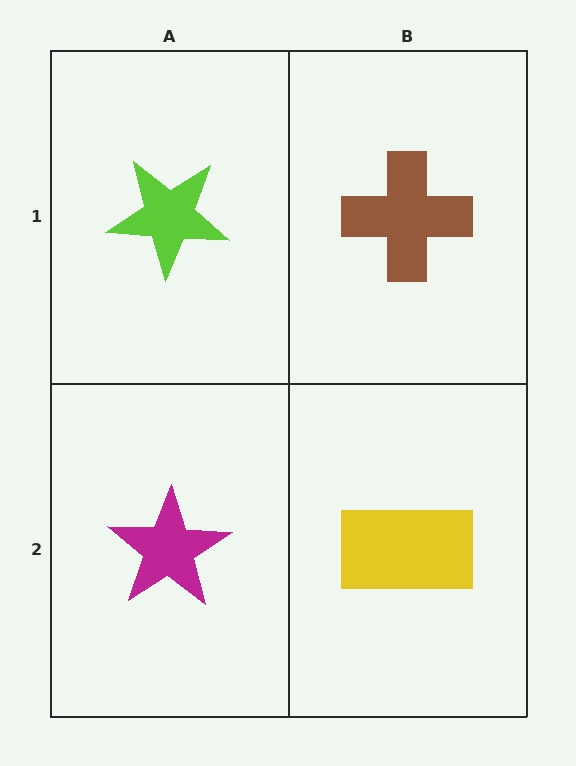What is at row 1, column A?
A lime star.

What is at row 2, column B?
A yellow rectangle.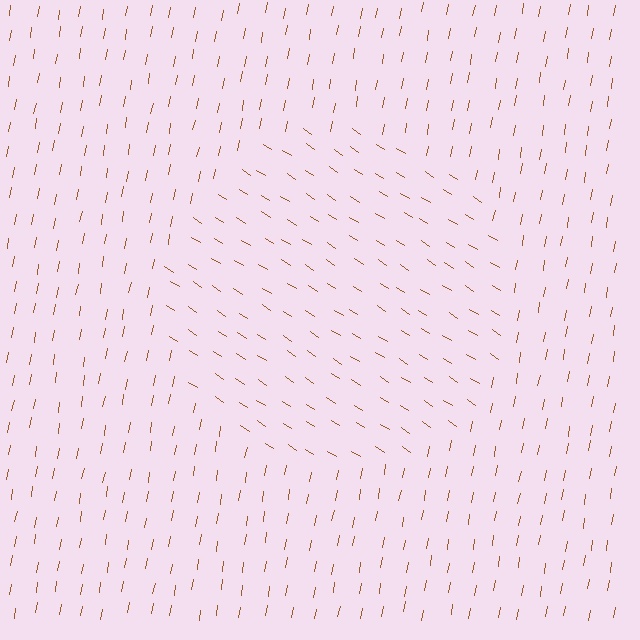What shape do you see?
I see a circle.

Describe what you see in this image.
The image is filled with small brown line segments. A circle region in the image has lines oriented differently from the surrounding lines, creating a visible texture boundary.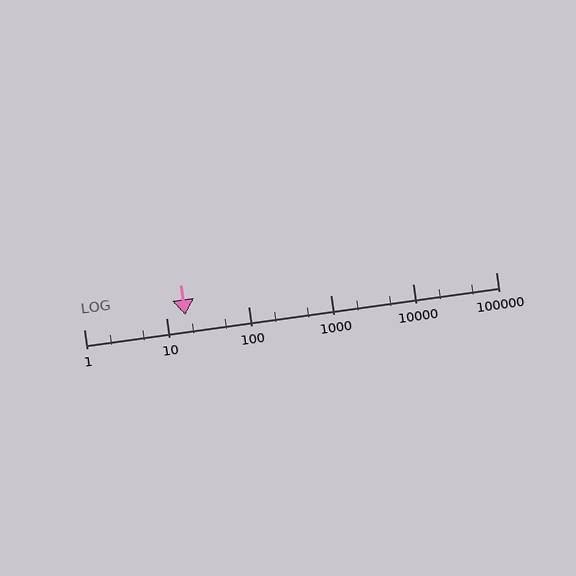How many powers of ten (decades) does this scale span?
The scale spans 5 decades, from 1 to 100000.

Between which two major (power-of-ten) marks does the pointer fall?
The pointer is between 10 and 100.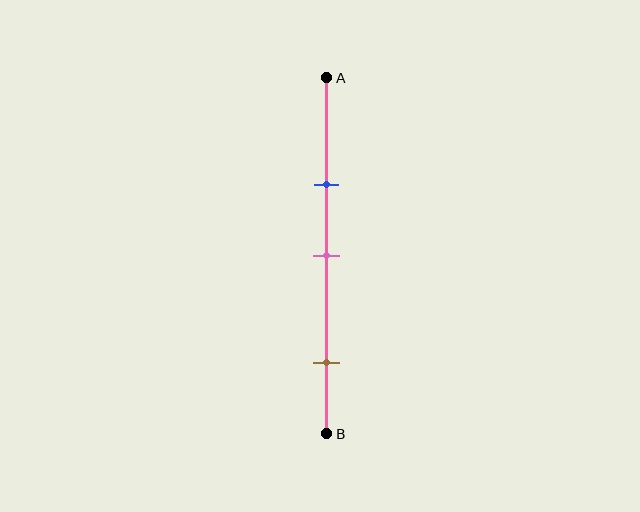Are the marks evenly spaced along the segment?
No, the marks are not evenly spaced.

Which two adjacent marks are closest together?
The blue and pink marks are the closest adjacent pair.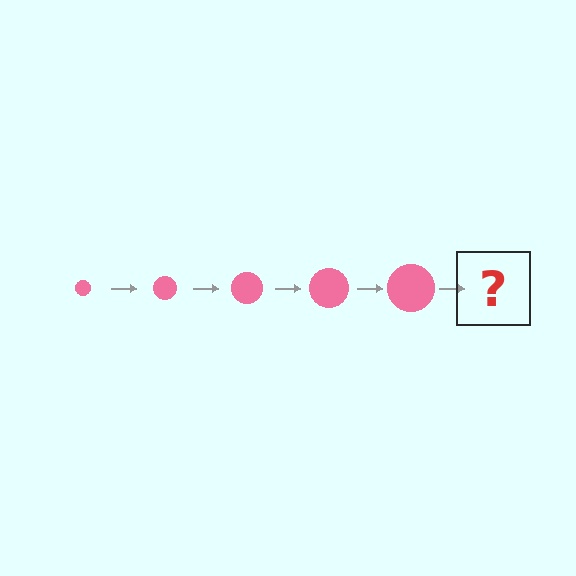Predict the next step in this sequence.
The next step is a pink circle, larger than the previous one.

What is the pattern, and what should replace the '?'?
The pattern is that the circle gets progressively larger each step. The '?' should be a pink circle, larger than the previous one.